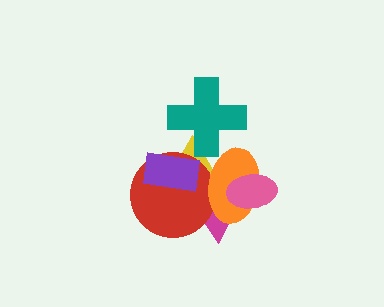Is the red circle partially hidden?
Yes, it is partially covered by another shape.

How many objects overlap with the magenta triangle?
5 objects overlap with the magenta triangle.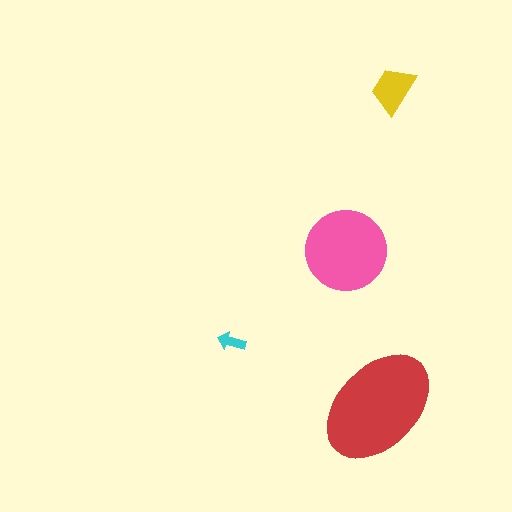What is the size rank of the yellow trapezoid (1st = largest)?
3rd.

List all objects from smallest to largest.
The cyan arrow, the yellow trapezoid, the pink circle, the red ellipse.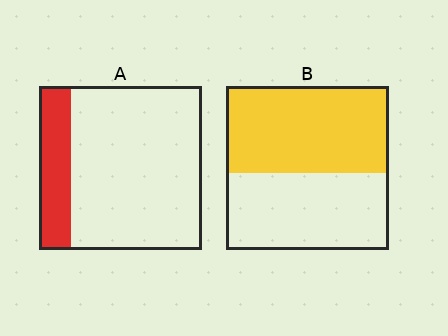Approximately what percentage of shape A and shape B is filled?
A is approximately 20% and B is approximately 55%.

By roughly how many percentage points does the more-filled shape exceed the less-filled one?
By roughly 35 percentage points (B over A).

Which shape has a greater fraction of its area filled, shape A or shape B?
Shape B.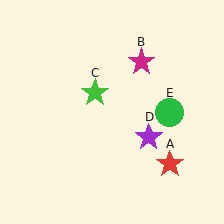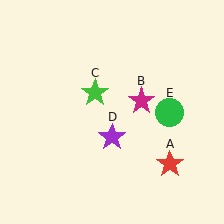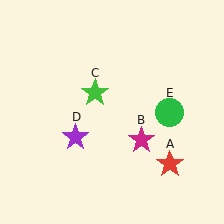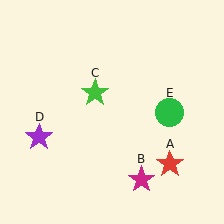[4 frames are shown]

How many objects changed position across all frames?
2 objects changed position: magenta star (object B), purple star (object D).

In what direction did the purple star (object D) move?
The purple star (object D) moved left.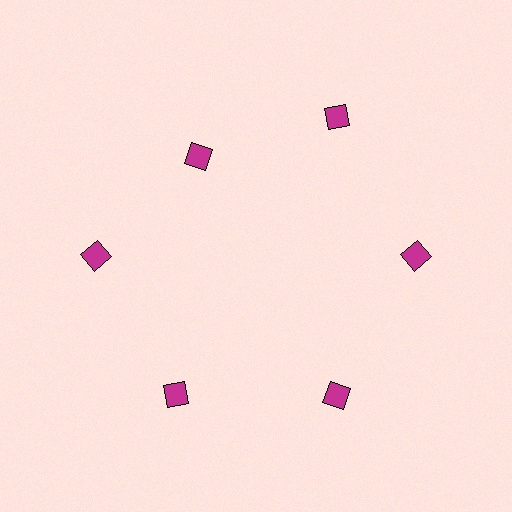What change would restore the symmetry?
The symmetry would be restored by moving it outward, back onto the ring so that all 6 squares sit at equal angles and equal distance from the center.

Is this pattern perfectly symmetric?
No. The 6 magenta squares are arranged in a ring, but one element near the 11 o'clock position is pulled inward toward the center, breaking the 6-fold rotational symmetry.